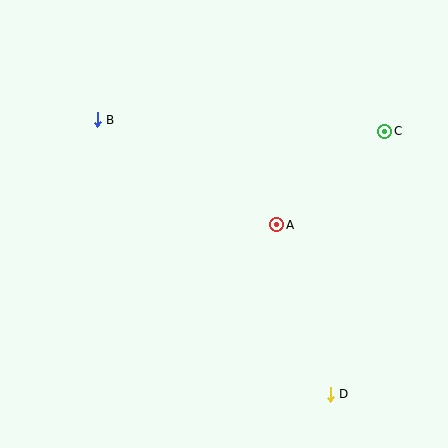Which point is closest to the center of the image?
Point A at (277, 225) is closest to the center.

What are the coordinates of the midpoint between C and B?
The midpoint between C and B is at (241, 125).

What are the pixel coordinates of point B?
Point B is at (97, 120).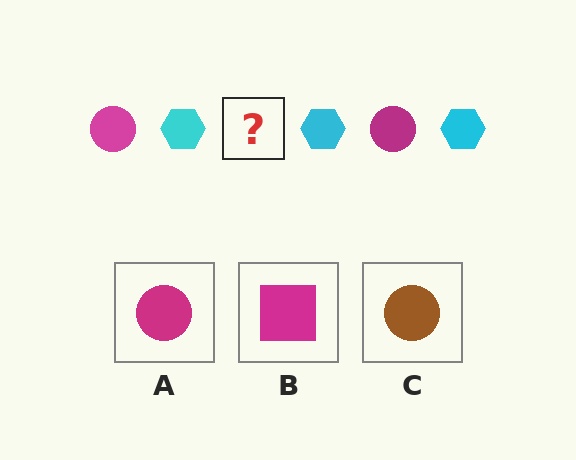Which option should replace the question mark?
Option A.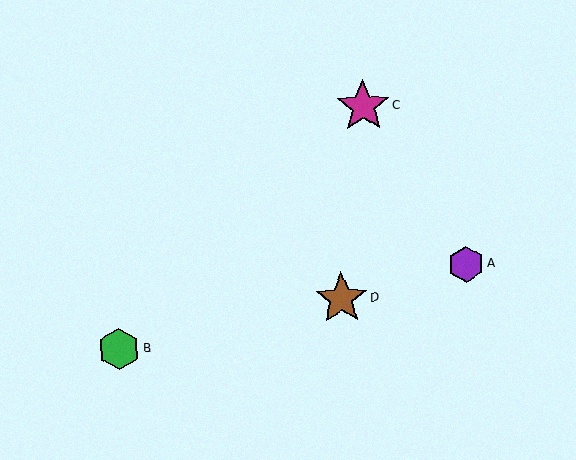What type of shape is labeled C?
Shape C is a magenta star.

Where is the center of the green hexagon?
The center of the green hexagon is at (119, 349).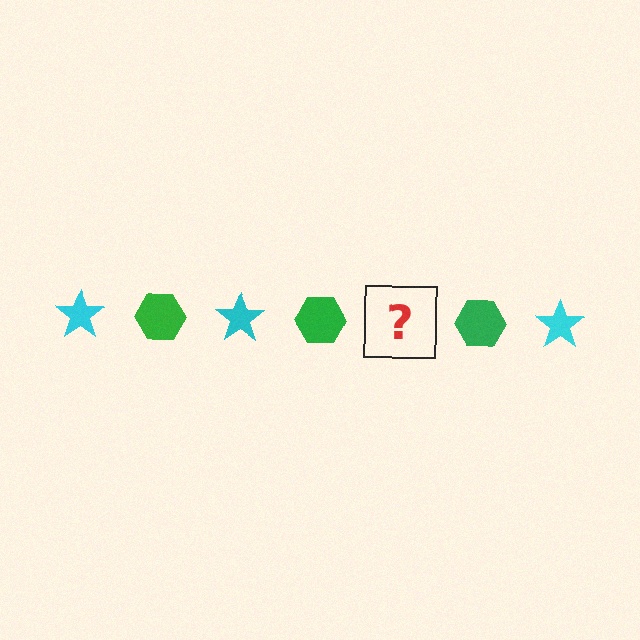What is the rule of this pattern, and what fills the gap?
The rule is that the pattern alternates between cyan star and green hexagon. The gap should be filled with a cyan star.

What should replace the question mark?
The question mark should be replaced with a cyan star.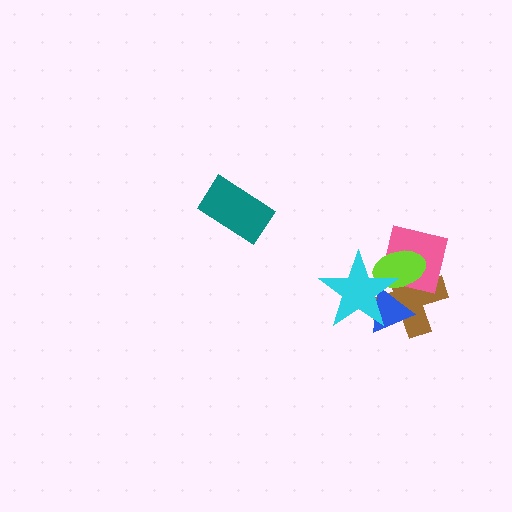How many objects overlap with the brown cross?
4 objects overlap with the brown cross.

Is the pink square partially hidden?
Yes, it is partially covered by another shape.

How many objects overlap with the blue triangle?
4 objects overlap with the blue triangle.